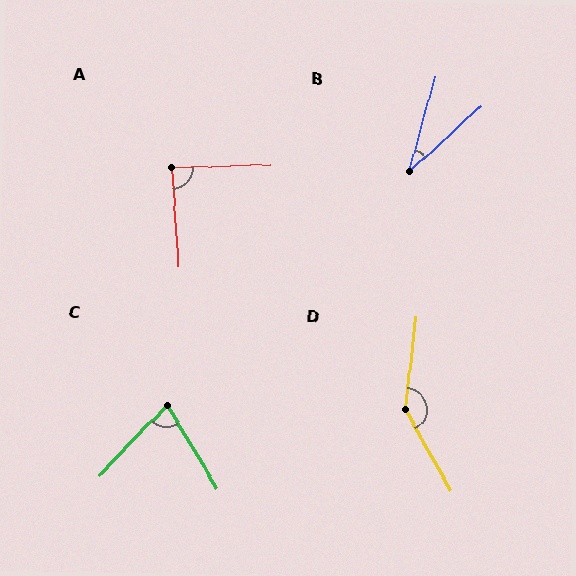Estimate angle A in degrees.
Approximately 88 degrees.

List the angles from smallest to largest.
B (32°), C (75°), A (88°), D (143°).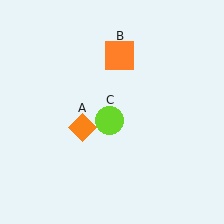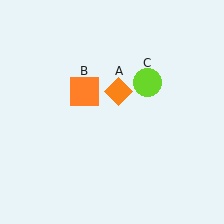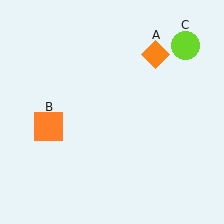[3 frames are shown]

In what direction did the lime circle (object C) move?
The lime circle (object C) moved up and to the right.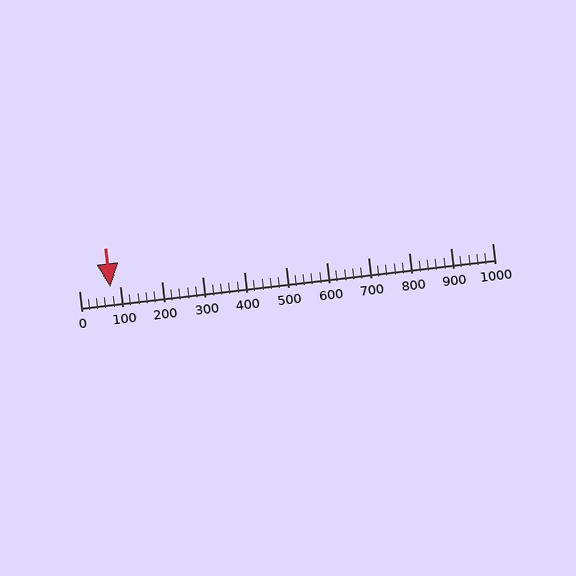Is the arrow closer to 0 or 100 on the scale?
The arrow is closer to 100.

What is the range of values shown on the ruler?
The ruler shows values from 0 to 1000.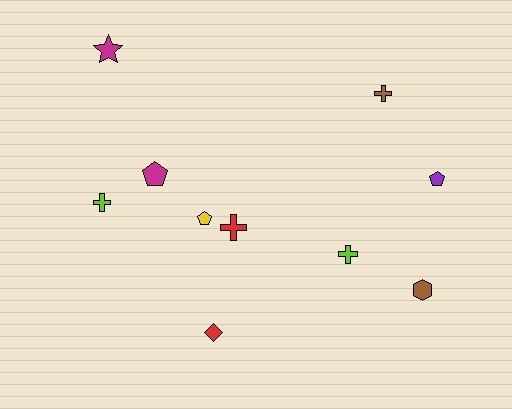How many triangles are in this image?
There are no triangles.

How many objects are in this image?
There are 10 objects.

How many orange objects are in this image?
There are no orange objects.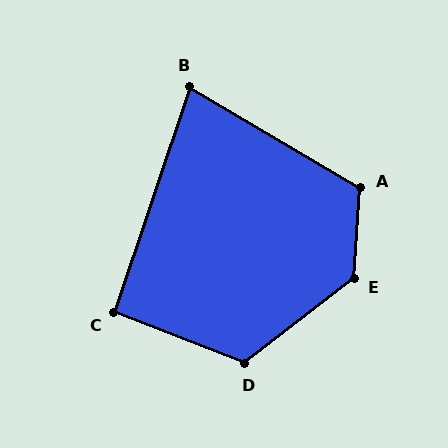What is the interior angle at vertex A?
Approximately 117 degrees (obtuse).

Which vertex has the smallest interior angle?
B, at approximately 78 degrees.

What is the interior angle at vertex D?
Approximately 121 degrees (obtuse).